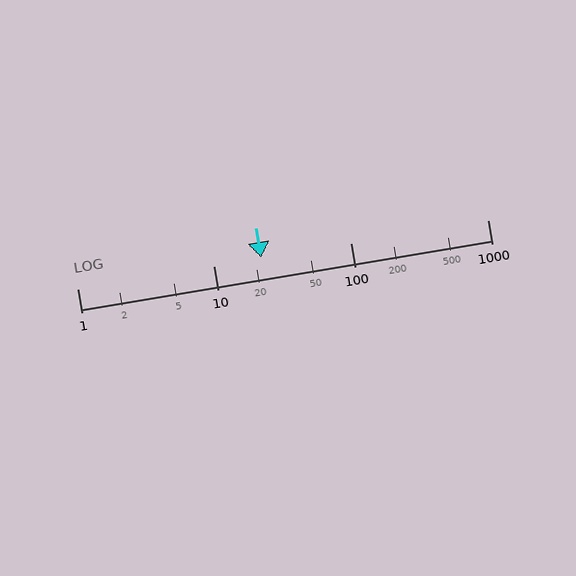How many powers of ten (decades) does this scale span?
The scale spans 3 decades, from 1 to 1000.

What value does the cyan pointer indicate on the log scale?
The pointer indicates approximately 22.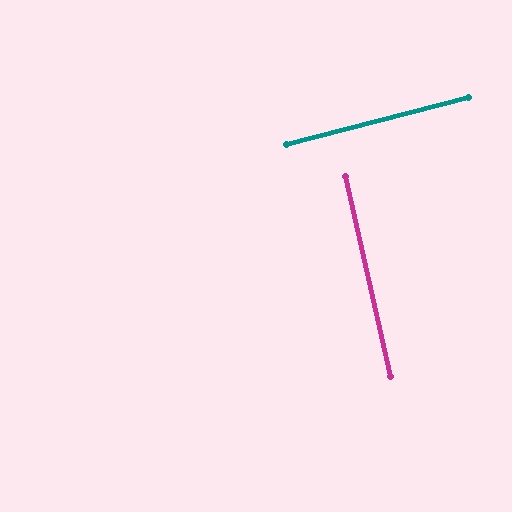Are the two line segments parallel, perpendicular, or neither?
Perpendicular — they meet at approximately 88°.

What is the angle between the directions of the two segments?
Approximately 88 degrees.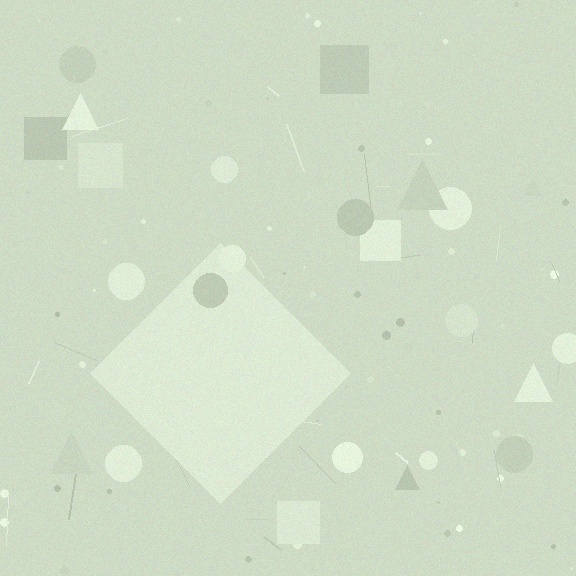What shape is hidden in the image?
A diamond is hidden in the image.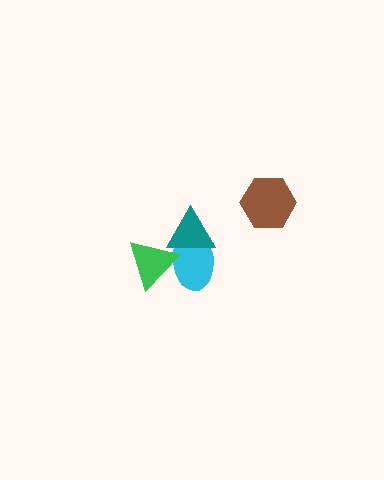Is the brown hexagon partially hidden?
No, no other shape covers it.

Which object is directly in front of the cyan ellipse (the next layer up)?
The teal triangle is directly in front of the cyan ellipse.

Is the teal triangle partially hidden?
Yes, it is partially covered by another shape.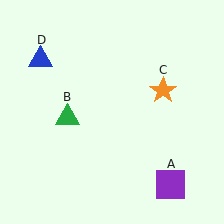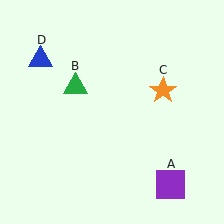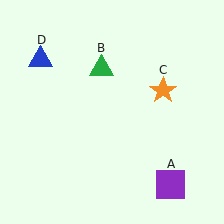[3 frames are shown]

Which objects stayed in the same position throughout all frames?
Purple square (object A) and orange star (object C) and blue triangle (object D) remained stationary.